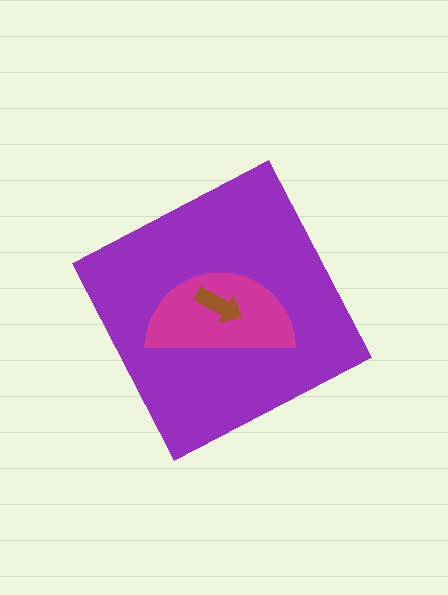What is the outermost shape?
The purple diamond.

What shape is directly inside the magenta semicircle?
The brown arrow.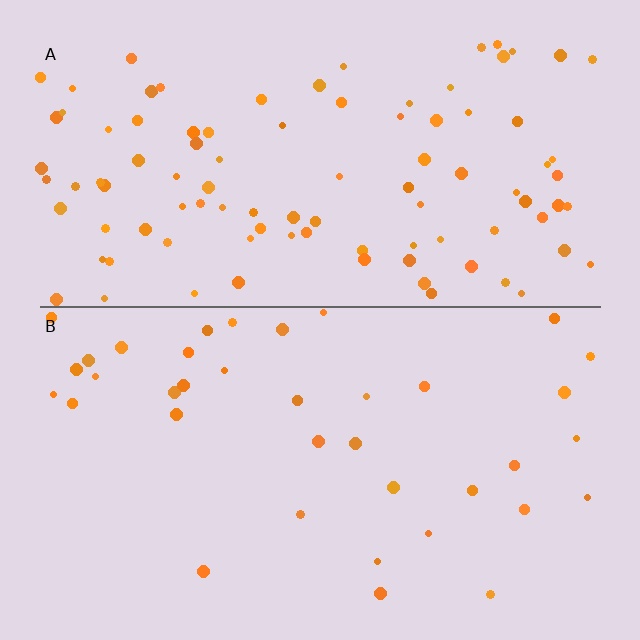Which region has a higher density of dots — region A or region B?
A (the top).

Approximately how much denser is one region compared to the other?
Approximately 2.6× — region A over region B.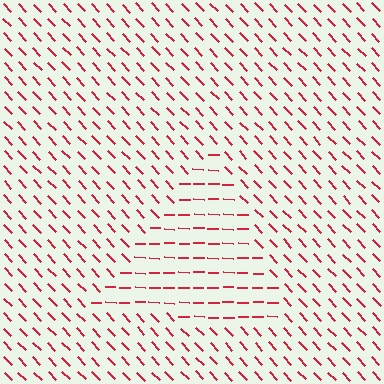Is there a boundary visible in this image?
Yes, there is a texture boundary formed by a change in line orientation.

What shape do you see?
I see a triangle.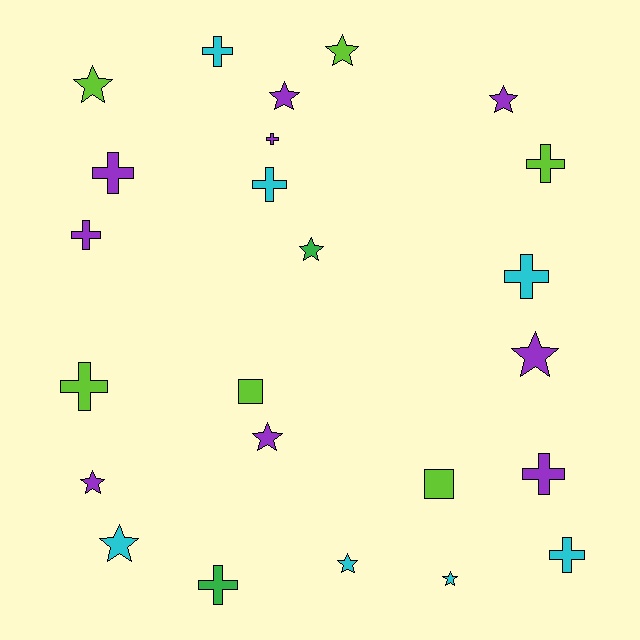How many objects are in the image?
There are 24 objects.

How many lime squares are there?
There are 2 lime squares.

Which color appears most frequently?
Purple, with 9 objects.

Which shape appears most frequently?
Star, with 11 objects.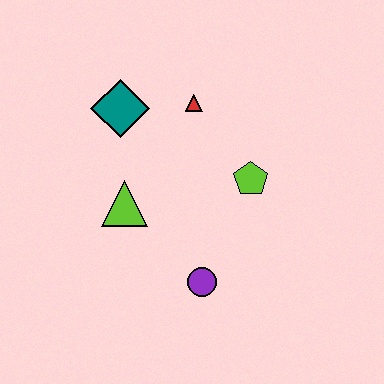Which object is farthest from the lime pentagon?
The teal diamond is farthest from the lime pentagon.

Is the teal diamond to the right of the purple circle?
No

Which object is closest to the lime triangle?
The teal diamond is closest to the lime triangle.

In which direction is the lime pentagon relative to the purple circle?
The lime pentagon is above the purple circle.